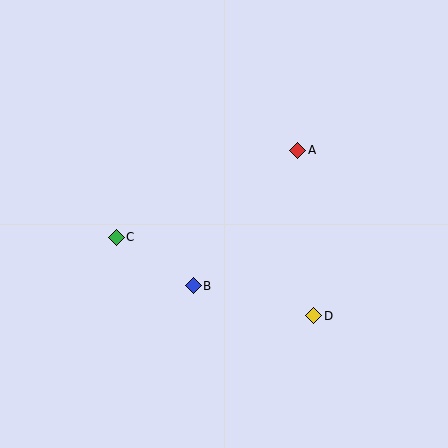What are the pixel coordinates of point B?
Point B is at (193, 286).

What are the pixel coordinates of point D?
Point D is at (314, 316).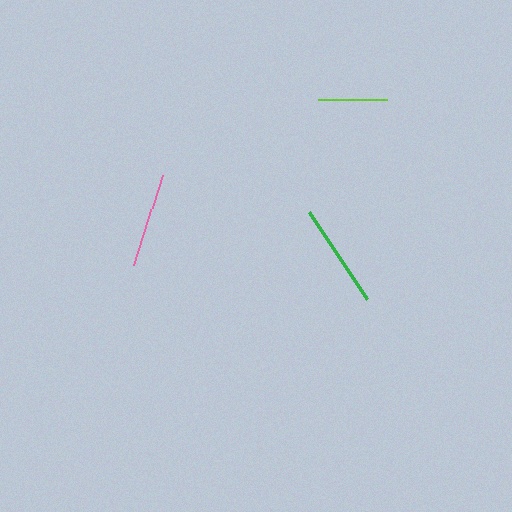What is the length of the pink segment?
The pink segment is approximately 94 pixels long.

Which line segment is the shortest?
The lime line is the shortest at approximately 68 pixels.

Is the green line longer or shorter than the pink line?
The green line is longer than the pink line.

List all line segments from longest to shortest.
From longest to shortest: green, pink, lime.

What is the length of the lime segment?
The lime segment is approximately 68 pixels long.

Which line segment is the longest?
The green line is the longest at approximately 104 pixels.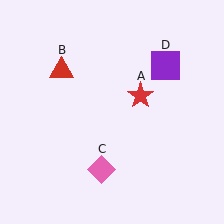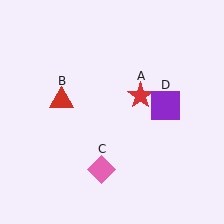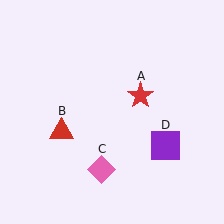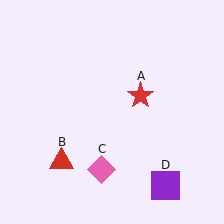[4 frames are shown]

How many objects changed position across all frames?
2 objects changed position: red triangle (object B), purple square (object D).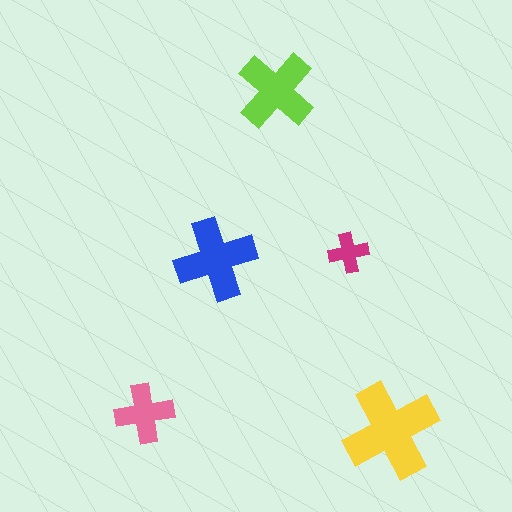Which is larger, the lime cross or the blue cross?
The blue one.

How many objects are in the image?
There are 5 objects in the image.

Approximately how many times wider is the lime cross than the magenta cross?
About 2 times wider.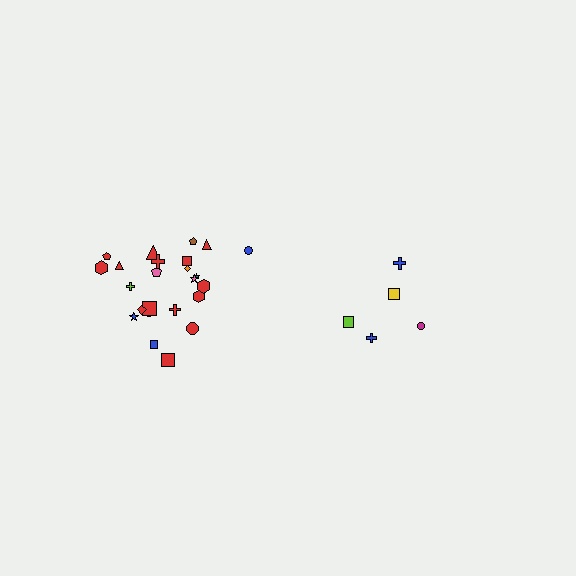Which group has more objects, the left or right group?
The left group.